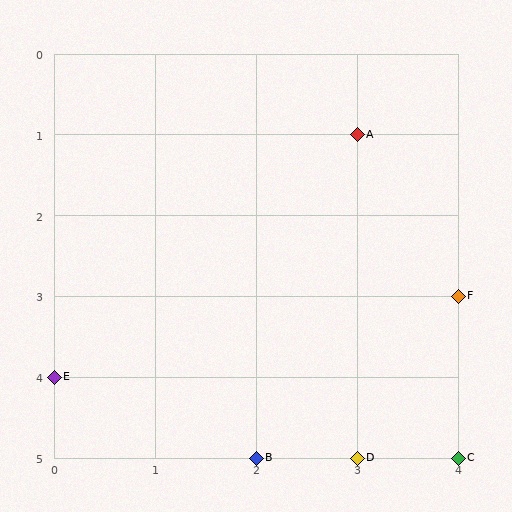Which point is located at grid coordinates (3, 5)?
Point D is at (3, 5).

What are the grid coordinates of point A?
Point A is at grid coordinates (3, 1).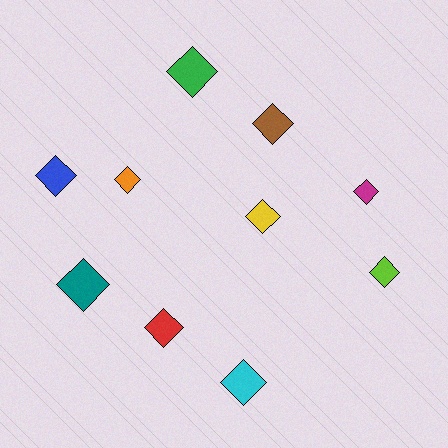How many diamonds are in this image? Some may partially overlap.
There are 10 diamonds.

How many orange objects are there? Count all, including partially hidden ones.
There is 1 orange object.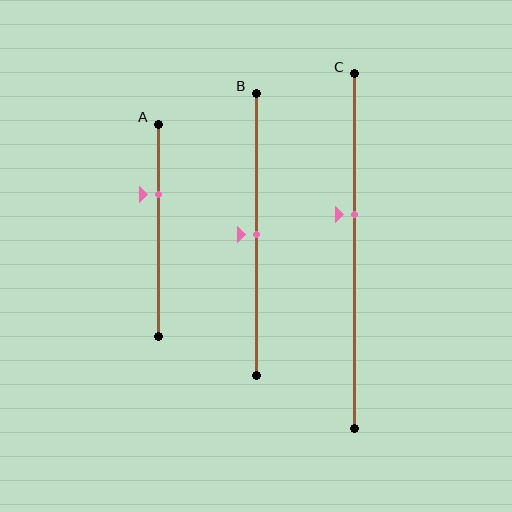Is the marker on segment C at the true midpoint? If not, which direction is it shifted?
No, the marker on segment C is shifted upward by about 10% of the segment length.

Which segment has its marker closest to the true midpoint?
Segment B has its marker closest to the true midpoint.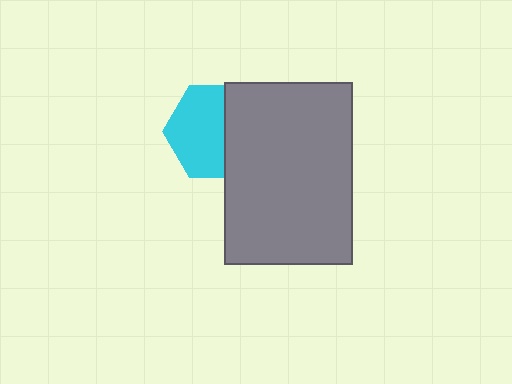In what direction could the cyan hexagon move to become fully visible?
The cyan hexagon could move left. That would shift it out from behind the gray rectangle entirely.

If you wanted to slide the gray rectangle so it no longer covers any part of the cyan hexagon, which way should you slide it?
Slide it right — that is the most direct way to separate the two shapes.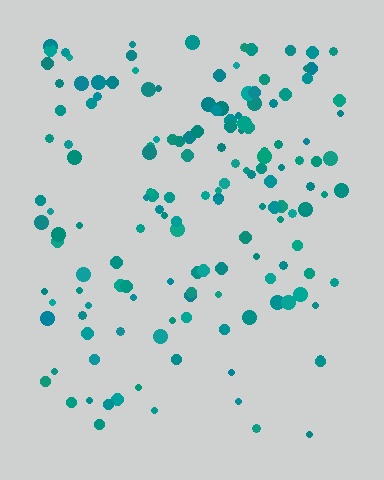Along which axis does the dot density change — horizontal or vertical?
Vertical.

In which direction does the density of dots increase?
From bottom to top, with the top side densest.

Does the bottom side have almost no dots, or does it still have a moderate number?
Still a moderate number, just noticeably fewer than the top.